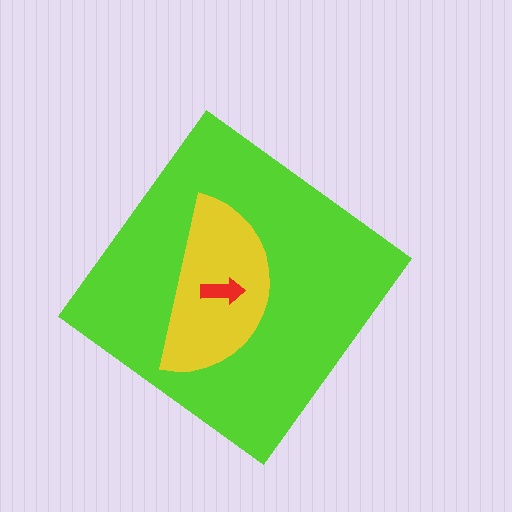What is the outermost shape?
The lime diamond.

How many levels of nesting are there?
3.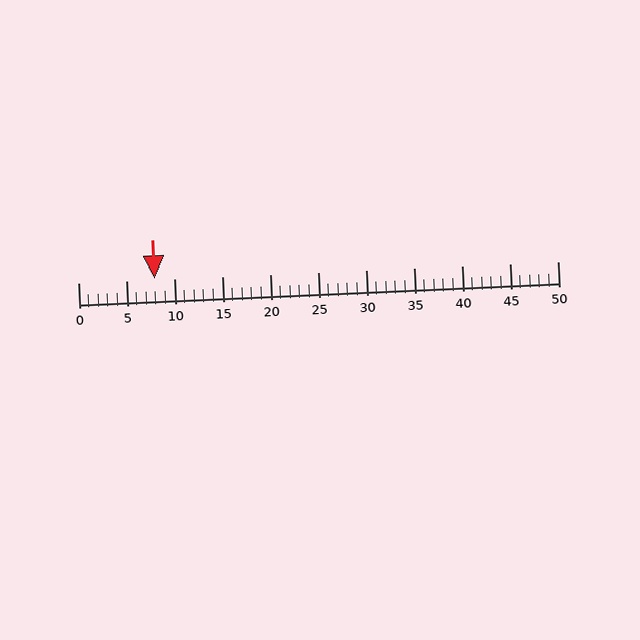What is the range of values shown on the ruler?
The ruler shows values from 0 to 50.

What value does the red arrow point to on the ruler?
The red arrow points to approximately 8.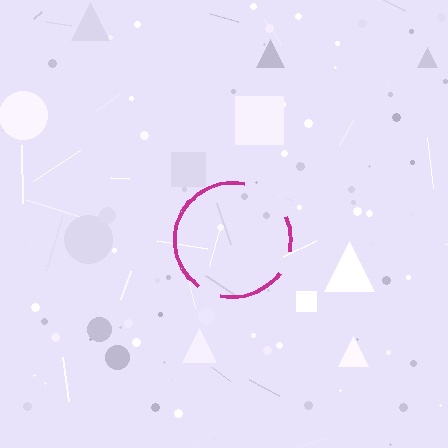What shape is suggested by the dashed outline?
The dashed outline suggests a circle.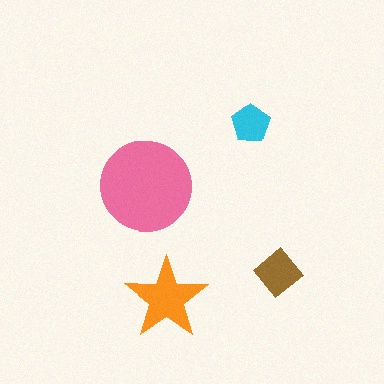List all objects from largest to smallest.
The pink circle, the orange star, the brown diamond, the cyan pentagon.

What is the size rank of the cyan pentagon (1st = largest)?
4th.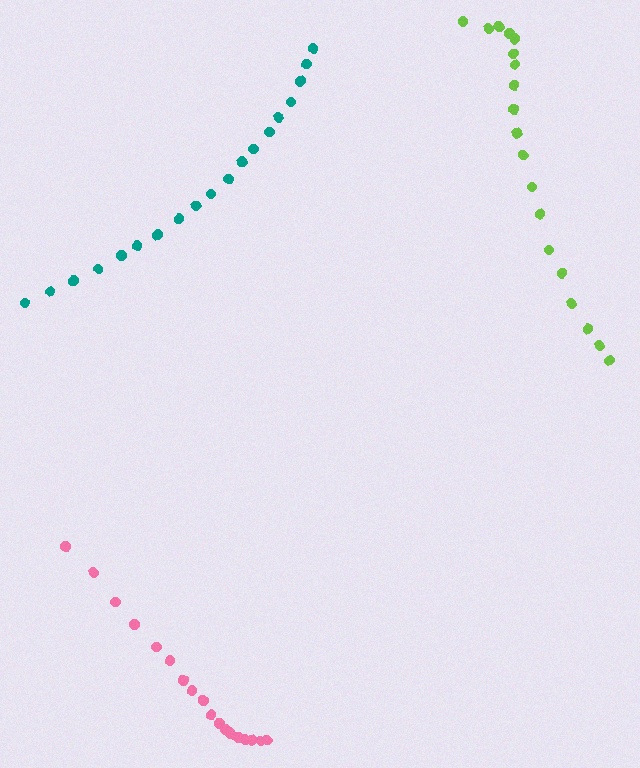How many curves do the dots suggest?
There are 3 distinct paths.